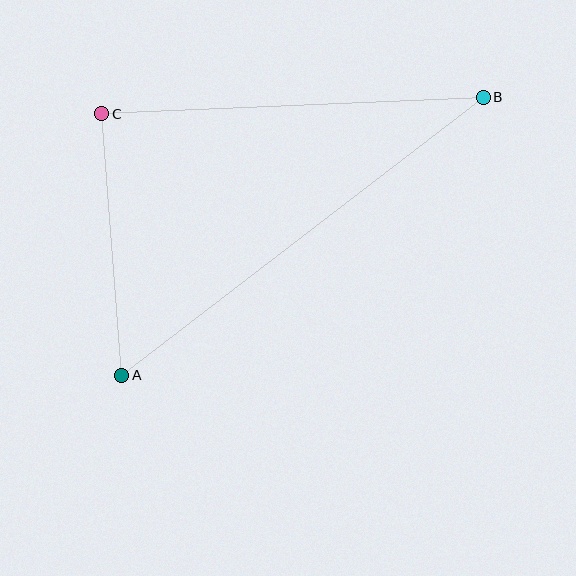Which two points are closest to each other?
Points A and C are closest to each other.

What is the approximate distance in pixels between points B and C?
The distance between B and C is approximately 382 pixels.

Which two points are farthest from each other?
Points A and B are farthest from each other.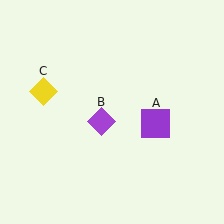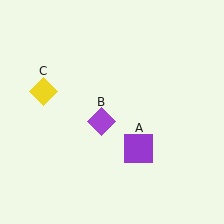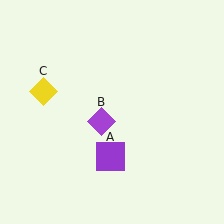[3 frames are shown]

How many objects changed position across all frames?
1 object changed position: purple square (object A).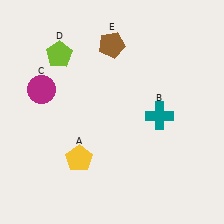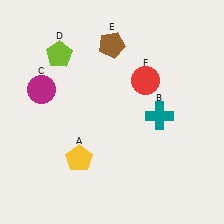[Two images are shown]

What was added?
A red circle (F) was added in Image 2.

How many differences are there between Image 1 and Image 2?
There is 1 difference between the two images.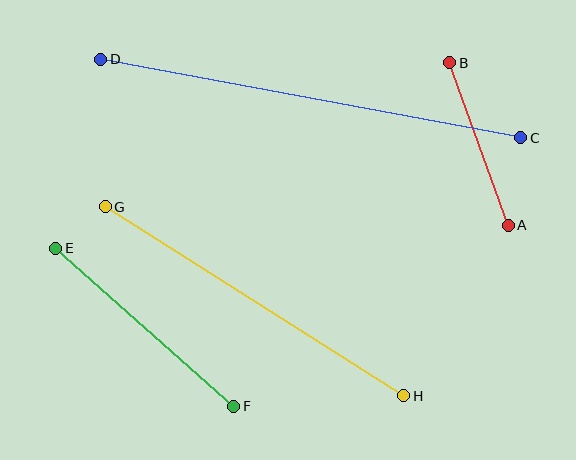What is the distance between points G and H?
The distance is approximately 353 pixels.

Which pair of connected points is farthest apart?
Points C and D are farthest apart.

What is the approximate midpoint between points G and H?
The midpoint is at approximately (254, 301) pixels.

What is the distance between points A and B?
The distance is approximately 173 pixels.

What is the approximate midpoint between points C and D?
The midpoint is at approximately (311, 99) pixels.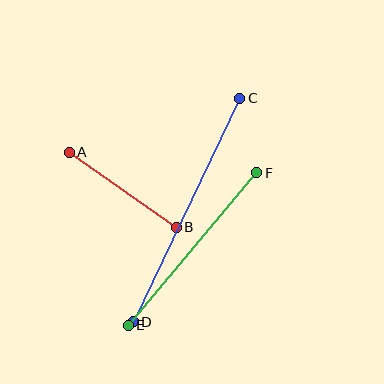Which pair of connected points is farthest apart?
Points C and D are farthest apart.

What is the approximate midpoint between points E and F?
The midpoint is at approximately (192, 249) pixels.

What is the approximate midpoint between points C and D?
The midpoint is at approximately (187, 210) pixels.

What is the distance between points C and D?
The distance is approximately 248 pixels.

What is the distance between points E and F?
The distance is approximately 200 pixels.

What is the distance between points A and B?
The distance is approximately 131 pixels.